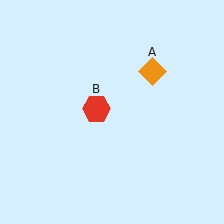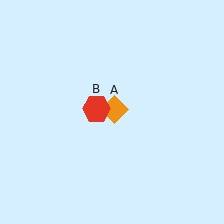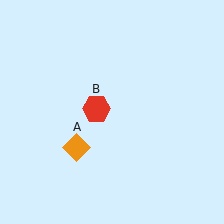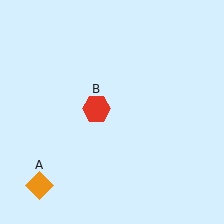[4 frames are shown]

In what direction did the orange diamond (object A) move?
The orange diamond (object A) moved down and to the left.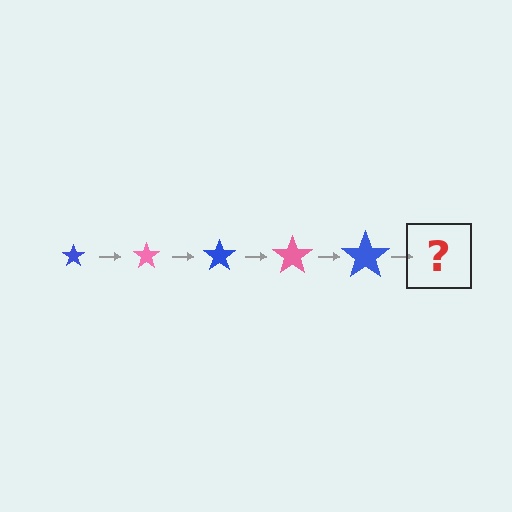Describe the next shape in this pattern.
It should be a pink star, larger than the previous one.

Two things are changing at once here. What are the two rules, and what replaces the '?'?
The two rules are that the star grows larger each step and the color cycles through blue and pink. The '?' should be a pink star, larger than the previous one.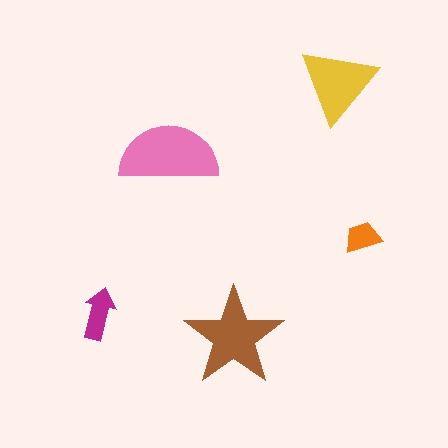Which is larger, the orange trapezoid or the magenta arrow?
The magenta arrow.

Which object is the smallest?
The orange trapezoid.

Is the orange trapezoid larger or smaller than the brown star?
Smaller.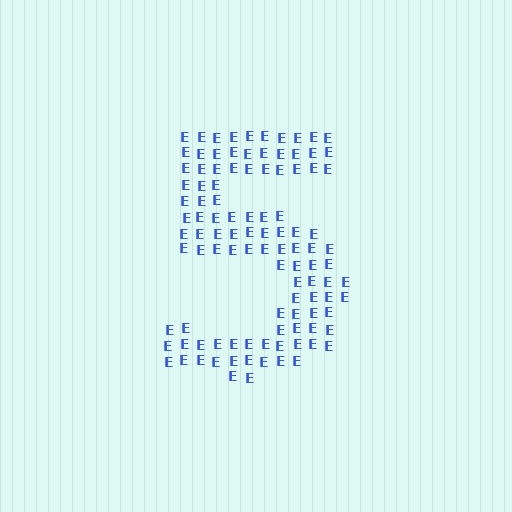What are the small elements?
The small elements are letter E's.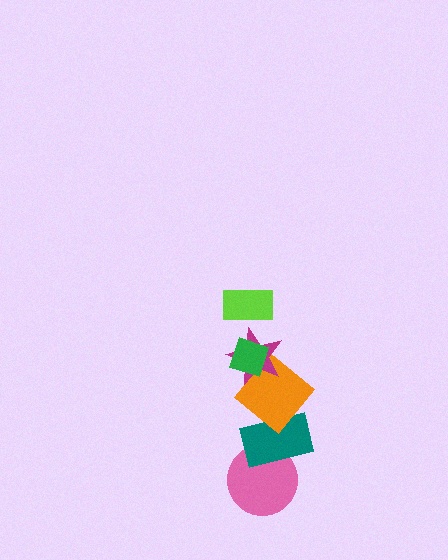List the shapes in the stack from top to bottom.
From top to bottom: the lime rectangle, the green diamond, the magenta star, the orange diamond, the teal rectangle, the pink circle.